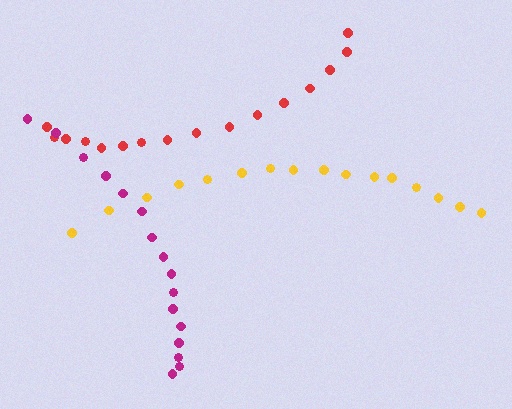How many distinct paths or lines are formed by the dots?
There are 3 distinct paths.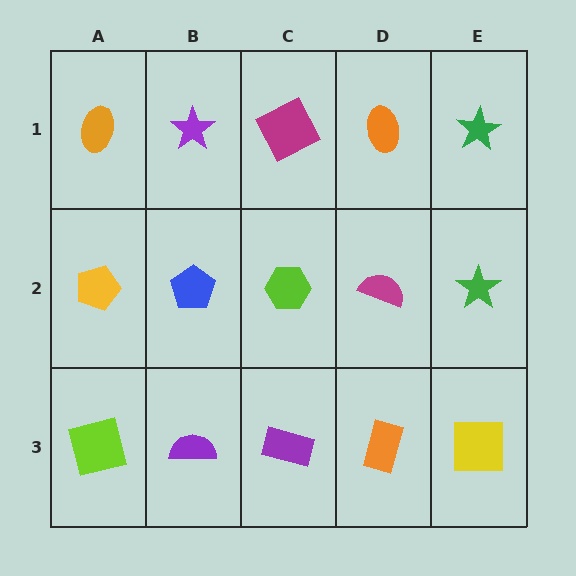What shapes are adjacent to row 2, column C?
A magenta square (row 1, column C), a purple rectangle (row 3, column C), a blue pentagon (row 2, column B), a magenta semicircle (row 2, column D).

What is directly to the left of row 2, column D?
A lime hexagon.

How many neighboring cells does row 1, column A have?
2.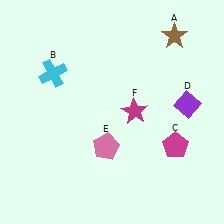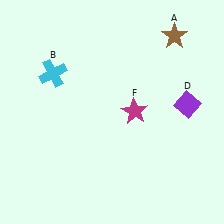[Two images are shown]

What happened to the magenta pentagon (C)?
The magenta pentagon (C) was removed in Image 2. It was in the bottom-right area of Image 1.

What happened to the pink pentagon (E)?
The pink pentagon (E) was removed in Image 2. It was in the bottom-left area of Image 1.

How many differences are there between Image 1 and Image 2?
There are 2 differences between the two images.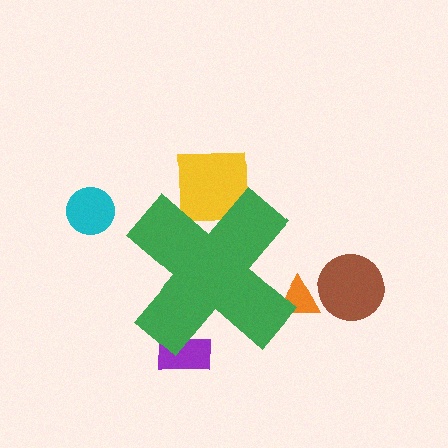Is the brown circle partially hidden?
No, the brown circle is fully visible.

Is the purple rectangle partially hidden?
Yes, the purple rectangle is partially hidden behind the green cross.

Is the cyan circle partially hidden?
No, the cyan circle is fully visible.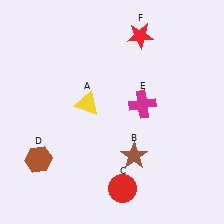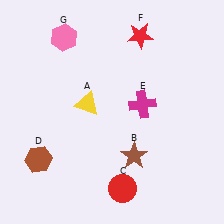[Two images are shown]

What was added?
A pink hexagon (G) was added in Image 2.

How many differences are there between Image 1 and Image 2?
There is 1 difference between the two images.